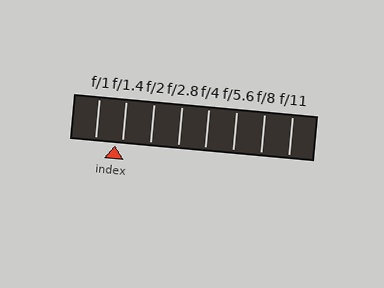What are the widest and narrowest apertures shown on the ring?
The widest aperture shown is f/1 and the narrowest is f/11.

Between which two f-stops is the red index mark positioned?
The index mark is between f/1 and f/1.4.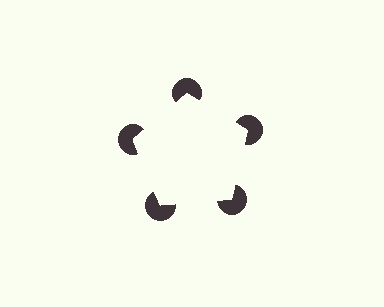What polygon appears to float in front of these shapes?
An illusory pentagon — its edges are inferred from the aligned wedge cuts in the pac-man discs, not physically drawn.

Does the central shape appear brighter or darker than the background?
It typically appears slightly brighter than the background, even though no actual brightness change is drawn.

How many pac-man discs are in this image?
There are 5 — one at each vertex of the illusory pentagon.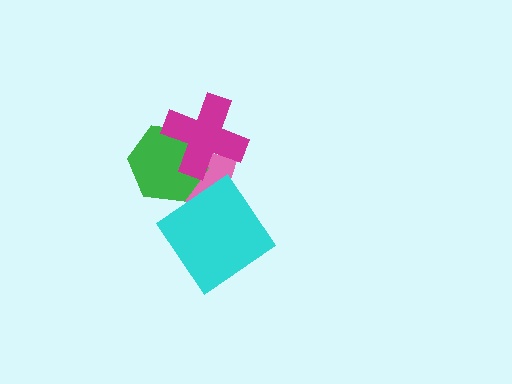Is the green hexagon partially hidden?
Yes, it is partially covered by another shape.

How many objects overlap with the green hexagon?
2 objects overlap with the green hexagon.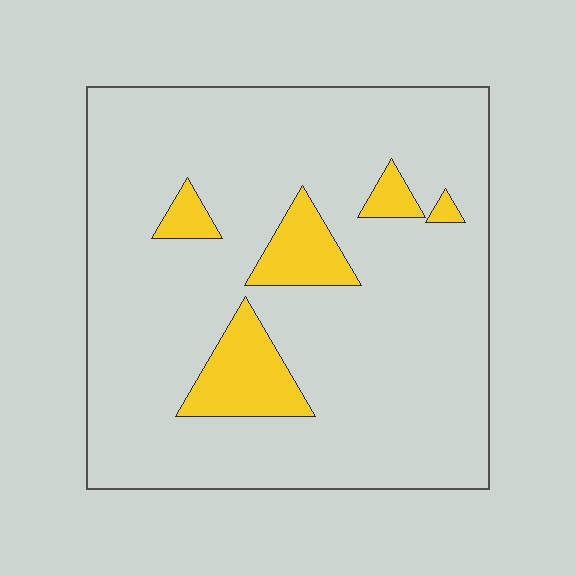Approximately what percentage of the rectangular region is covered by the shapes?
Approximately 10%.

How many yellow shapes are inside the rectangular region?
5.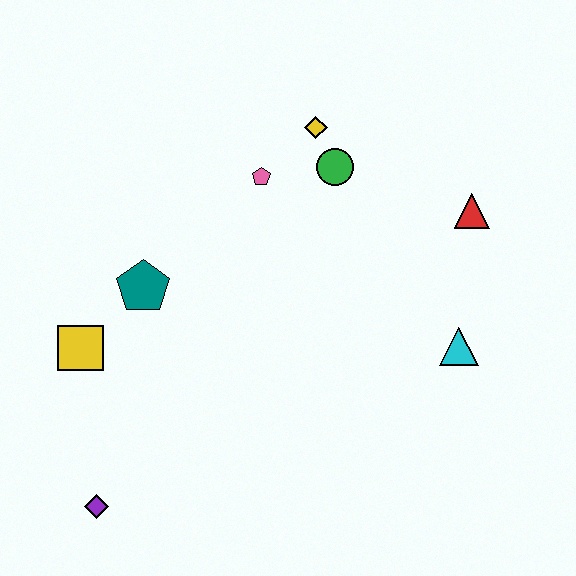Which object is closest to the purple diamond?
The yellow square is closest to the purple diamond.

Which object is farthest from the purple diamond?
The red triangle is farthest from the purple diamond.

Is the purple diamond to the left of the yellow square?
No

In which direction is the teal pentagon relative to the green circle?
The teal pentagon is to the left of the green circle.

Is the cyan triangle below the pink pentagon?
Yes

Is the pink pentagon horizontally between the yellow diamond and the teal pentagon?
Yes